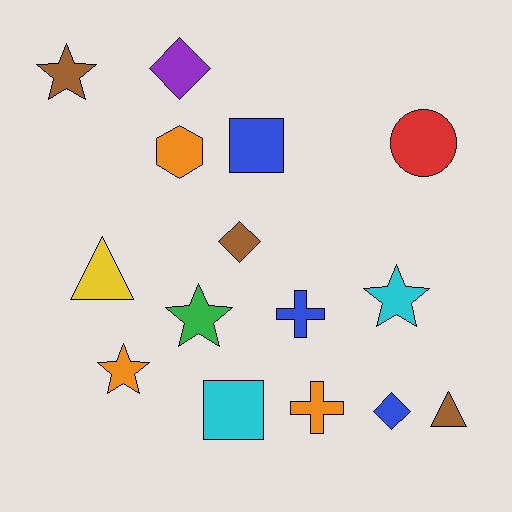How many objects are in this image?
There are 15 objects.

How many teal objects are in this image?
There are no teal objects.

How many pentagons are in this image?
There are no pentagons.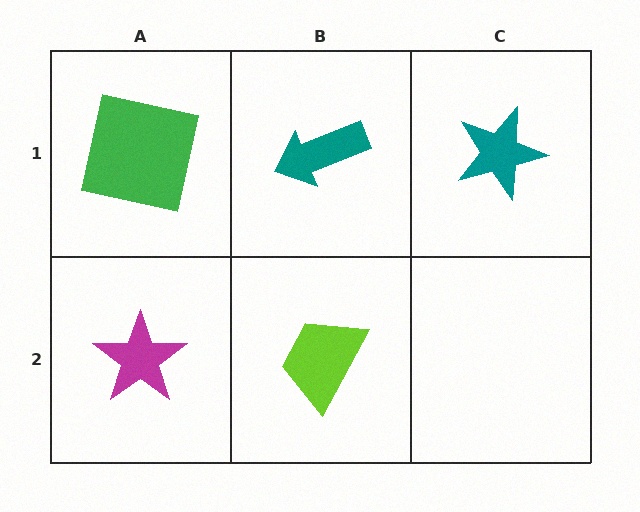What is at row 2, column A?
A magenta star.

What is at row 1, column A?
A green square.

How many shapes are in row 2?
2 shapes.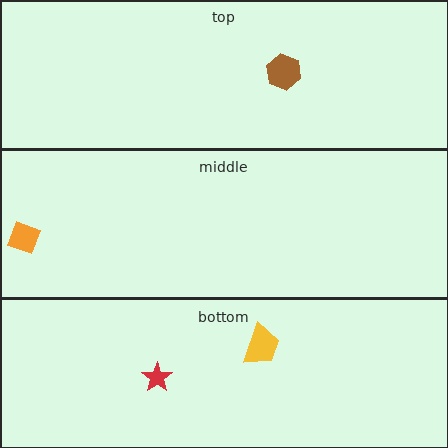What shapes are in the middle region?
The orange diamond.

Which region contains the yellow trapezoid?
The bottom region.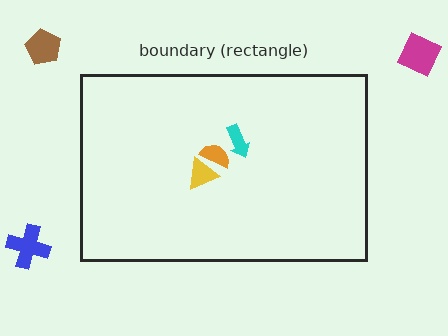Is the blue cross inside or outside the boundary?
Outside.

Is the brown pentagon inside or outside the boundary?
Outside.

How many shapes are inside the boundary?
3 inside, 3 outside.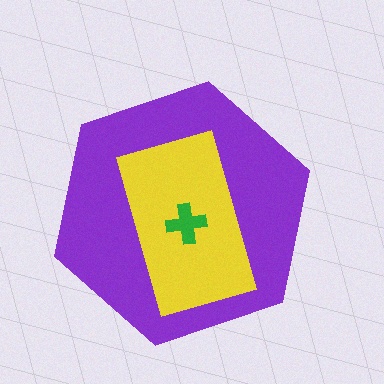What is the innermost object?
The green cross.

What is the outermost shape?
The purple hexagon.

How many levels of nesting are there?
3.